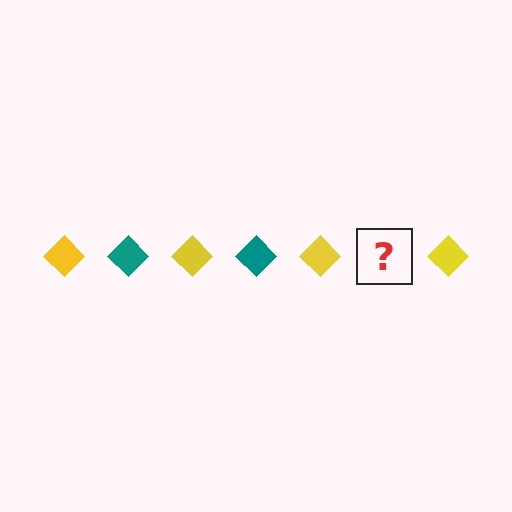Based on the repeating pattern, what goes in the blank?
The blank should be a teal diamond.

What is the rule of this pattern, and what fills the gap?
The rule is that the pattern cycles through yellow, teal diamonds. The gap should be filled with a teal diamond.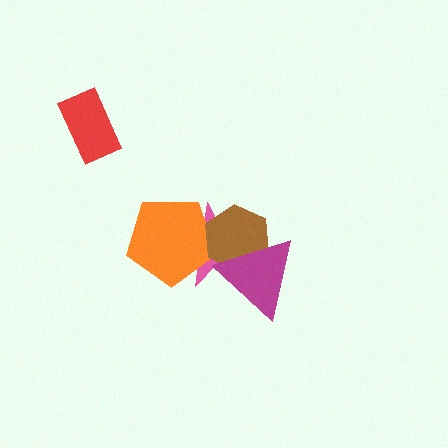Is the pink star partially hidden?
Yes, it is partially covered by another shape.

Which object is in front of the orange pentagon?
The brown hexagon is in front of the orange pentagon.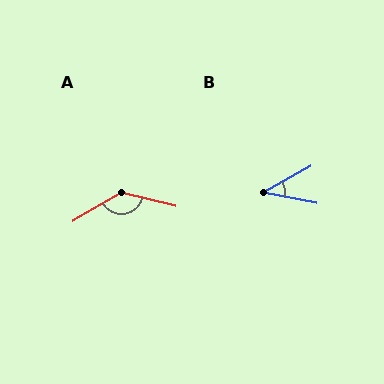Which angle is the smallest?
B, at approximately 40 degrees.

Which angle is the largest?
A, at approximately 135 degrees.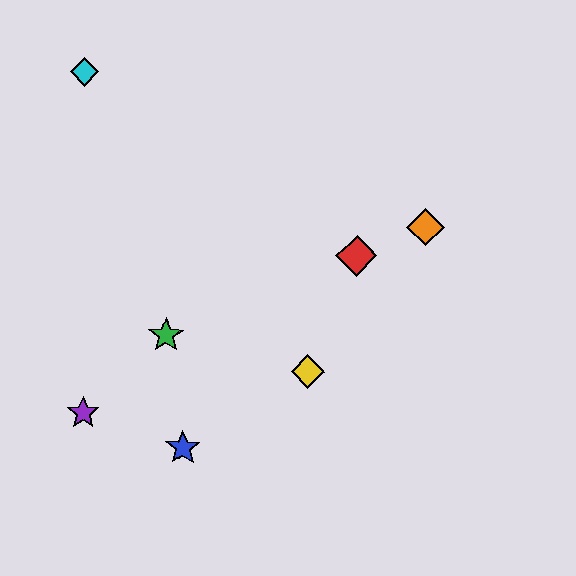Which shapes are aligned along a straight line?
The red diamond, the green star, the orange diamond are aligned along a straight line.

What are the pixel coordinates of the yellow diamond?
The yellow diamond is at (308, 372).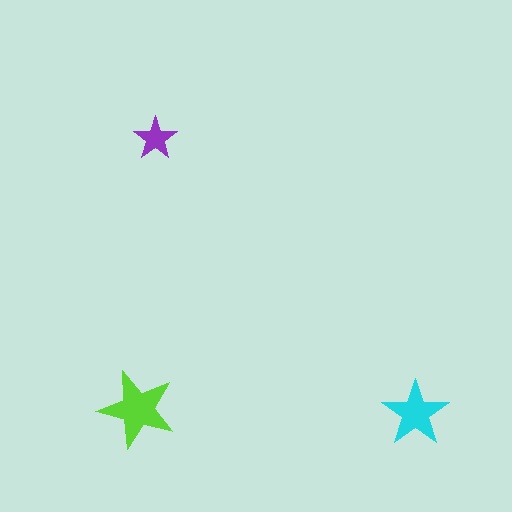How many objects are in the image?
There are 3 objects in the image.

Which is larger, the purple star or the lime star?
The lime one.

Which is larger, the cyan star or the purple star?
The cyan one.